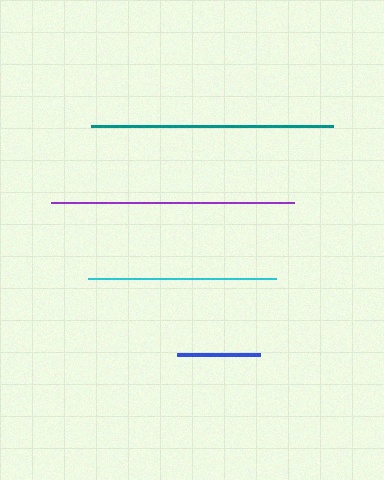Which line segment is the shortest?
The blue line is the shortest at approximately 83 pixels.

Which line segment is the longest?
The purple line is the longest at approximately 243 pixels.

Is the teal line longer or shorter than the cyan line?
The teal line is longer than the cyan line.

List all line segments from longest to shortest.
From longest to shortest: purple, teal, cyan, blue.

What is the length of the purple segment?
The purple segment is approximately 243 pixels long.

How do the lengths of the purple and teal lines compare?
The purple and teal lines are approximately the same length.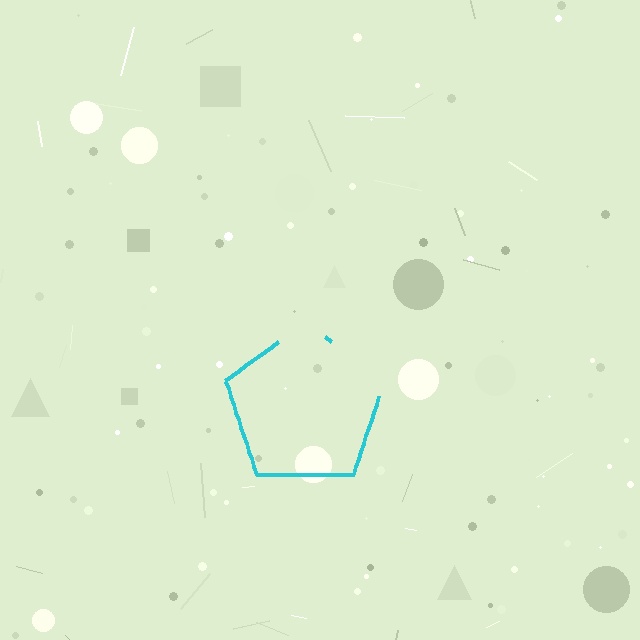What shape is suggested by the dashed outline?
The dashed outline suggests a pentagon.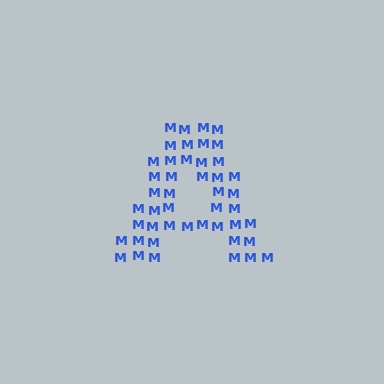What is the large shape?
The large shape is the letter A.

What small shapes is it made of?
It is made of small letter M's.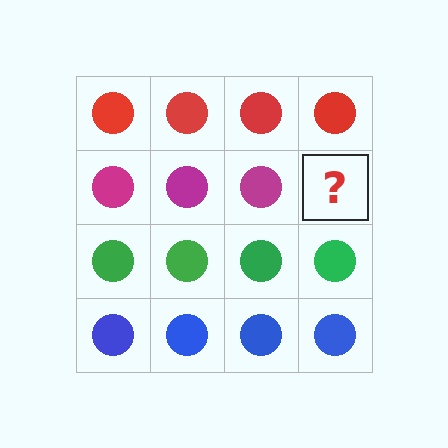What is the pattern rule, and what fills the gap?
The rule is that each row has a consistent color. The gap should be filled with a magenta circle.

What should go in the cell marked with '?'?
The missing cell should contain a magenta circle.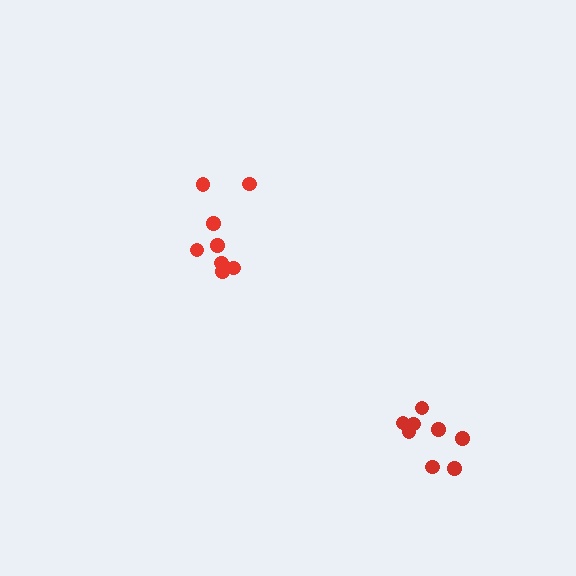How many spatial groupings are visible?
There are 2 spatial groupings.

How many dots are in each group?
Group 1: 8 dots, Group 2: 8 dots (16 total).